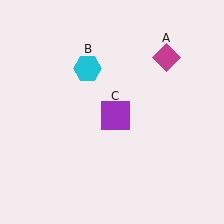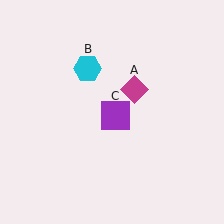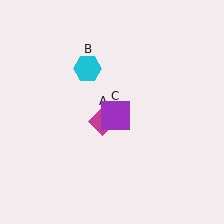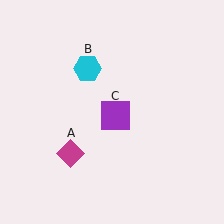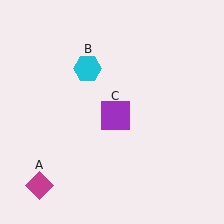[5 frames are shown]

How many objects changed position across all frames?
1 object changed position: magenta diamond (object A).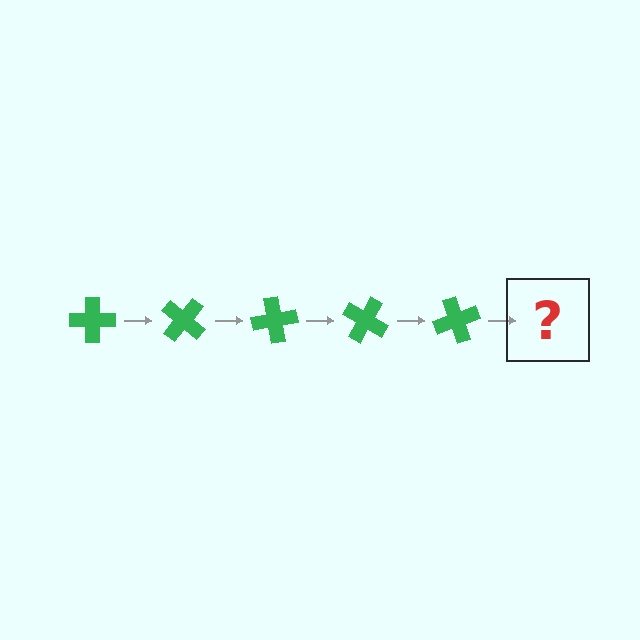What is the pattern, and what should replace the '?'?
The pattern is that the cross rotates 40 degrees each step. The '?' should be a green cross rotated 200 degrees.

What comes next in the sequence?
The next element should be a green cross rotated 200 degrees.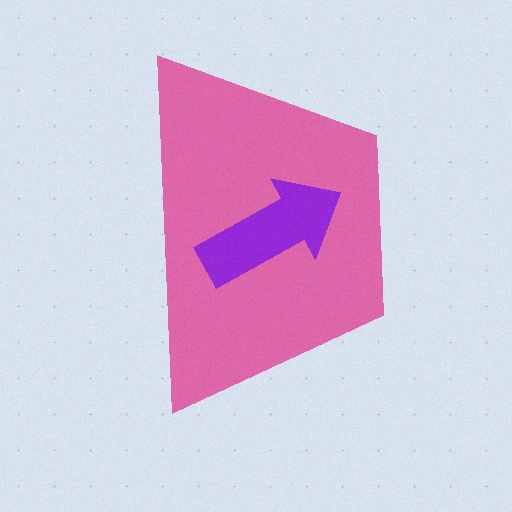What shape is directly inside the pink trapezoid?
The purple arrow.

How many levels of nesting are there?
2.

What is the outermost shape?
The pink trapezoid.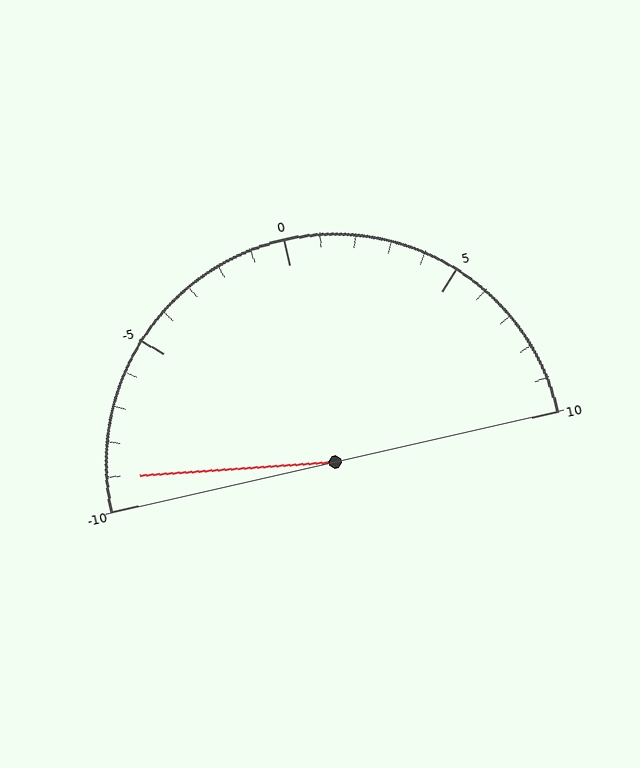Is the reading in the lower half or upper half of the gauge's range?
The reading is in the lower half of the range (-10 to 10).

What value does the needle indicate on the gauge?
The needle indicates approximately -9.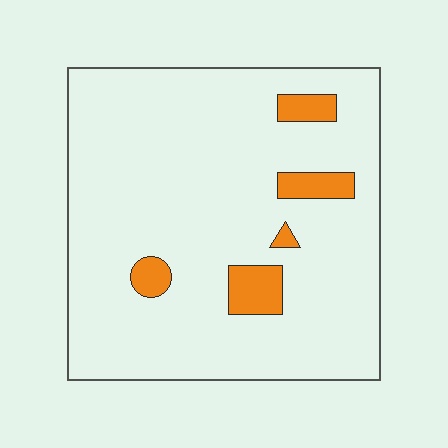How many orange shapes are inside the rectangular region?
5.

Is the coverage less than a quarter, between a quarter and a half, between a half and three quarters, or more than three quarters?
Less than a quarter.